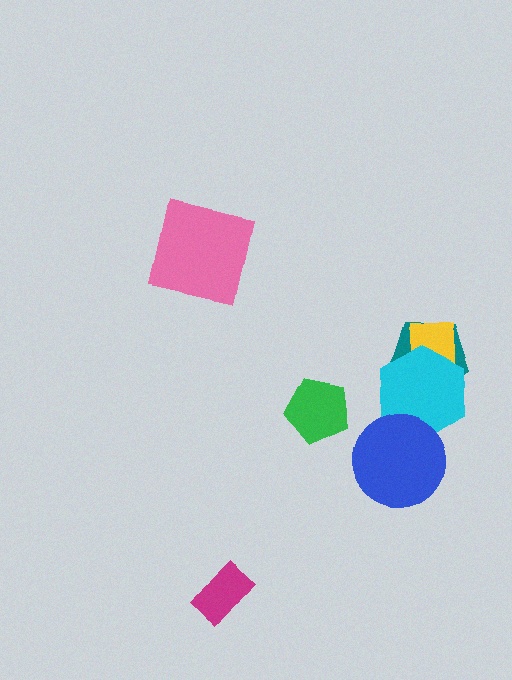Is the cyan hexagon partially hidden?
Yes, it is partially covered by another shape.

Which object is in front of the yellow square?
The cyan hexagon is in front of the yellow square.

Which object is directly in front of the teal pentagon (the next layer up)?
The yellow square is directly in front of the teal pentagon.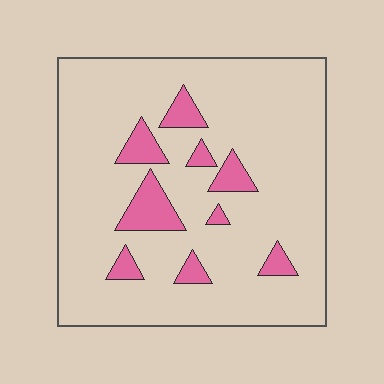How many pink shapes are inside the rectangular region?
9.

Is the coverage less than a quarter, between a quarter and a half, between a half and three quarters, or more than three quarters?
Less than a quarter.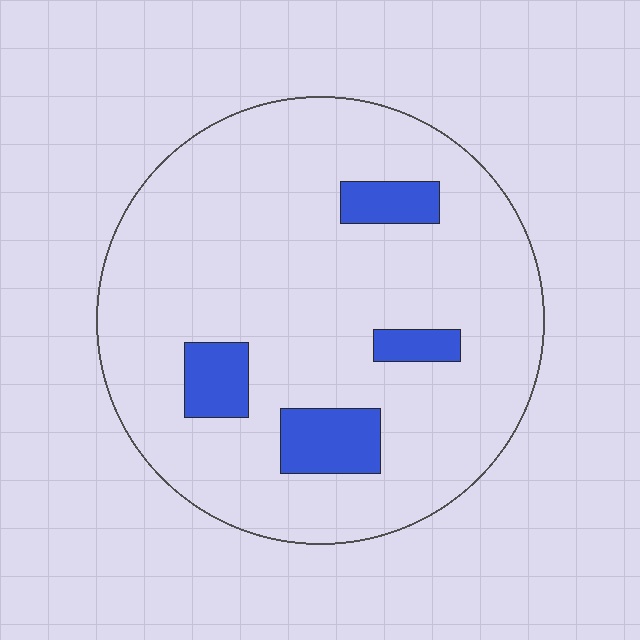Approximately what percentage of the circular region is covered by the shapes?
Approximately 10%.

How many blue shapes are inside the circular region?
4.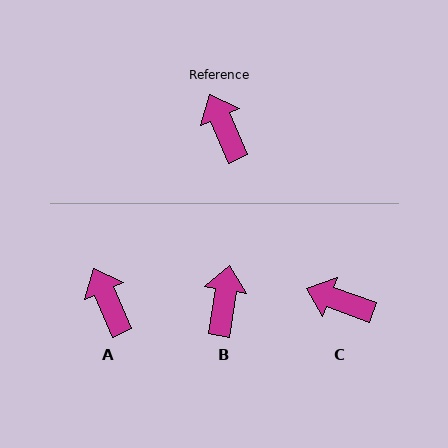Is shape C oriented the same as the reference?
No, it is off by about 47 degrees.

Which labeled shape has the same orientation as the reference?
A.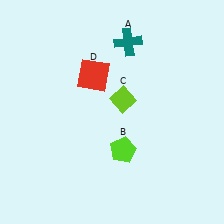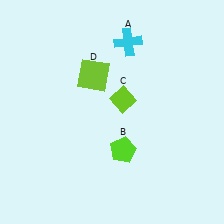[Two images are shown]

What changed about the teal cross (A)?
In Image 1, A is teal. In Image 2, it changed to cyan.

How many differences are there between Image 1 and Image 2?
There are 2 differences between the two images.